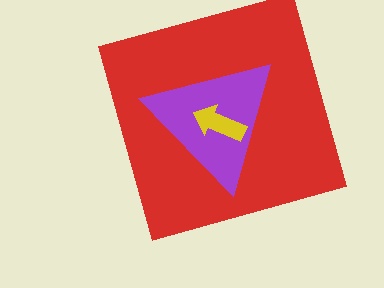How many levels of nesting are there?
3.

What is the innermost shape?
The yellow arrow.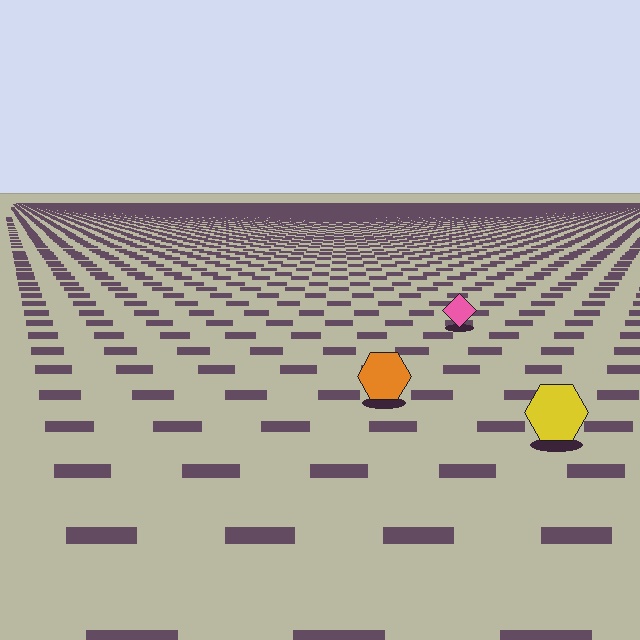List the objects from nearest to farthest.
From nearest to farthest: the yellow hexagon, the orange hexagon, the pink diamond.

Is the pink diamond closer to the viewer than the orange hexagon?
No. The orange hexagon is closer — you can tell from the texture gradient: the ground texture is coarser near it.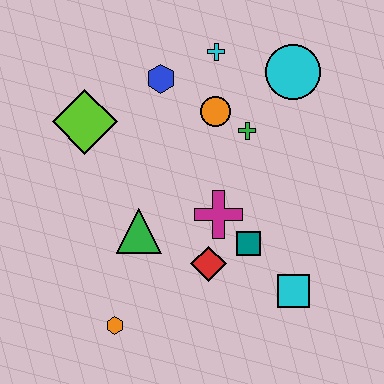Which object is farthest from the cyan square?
The lime diamond is farthest from the cyan square.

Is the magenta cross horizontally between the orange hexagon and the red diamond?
No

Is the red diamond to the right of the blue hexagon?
Yes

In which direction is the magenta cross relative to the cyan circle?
The magenta cross is below the cyan circle.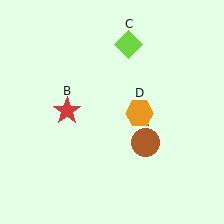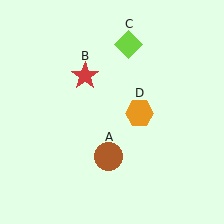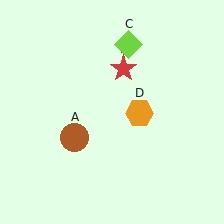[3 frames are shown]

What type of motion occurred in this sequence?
The brown circle (object A), red star (object B) rotated clockwise around the center of the scene.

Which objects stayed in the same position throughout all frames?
Lime diamond (object C) and orange hexagon (object D) remained stationary.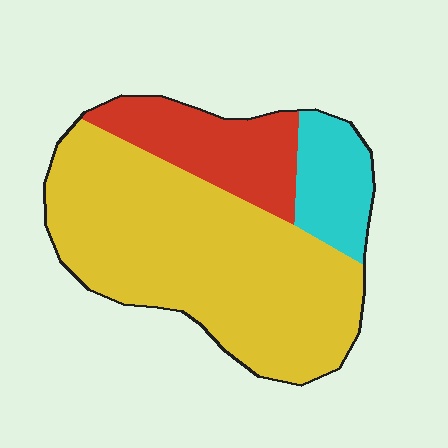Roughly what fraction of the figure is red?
Red takes up less than a quarter of the figure.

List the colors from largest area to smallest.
From largest to smallest: yellow, red, cyan.